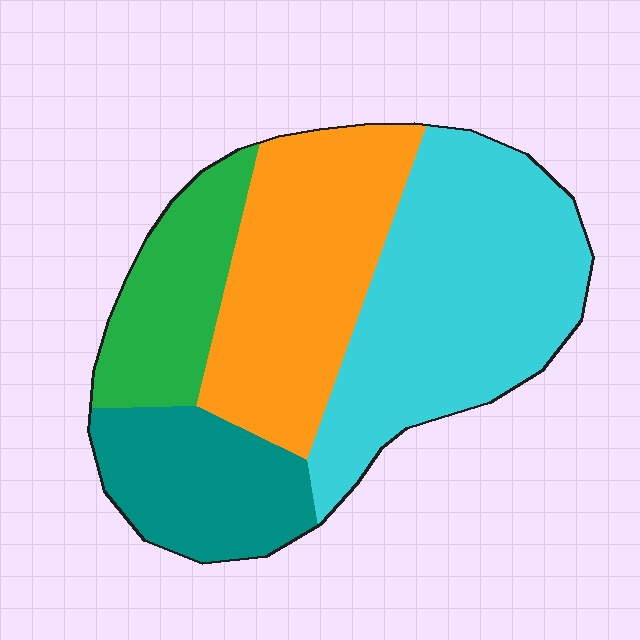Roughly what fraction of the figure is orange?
Orange covers about 30% of the figure.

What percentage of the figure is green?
Green covers roughly 15% of the figure.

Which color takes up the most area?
Cyan, at roughly 40%.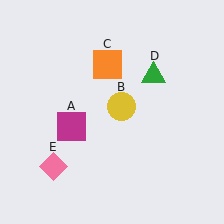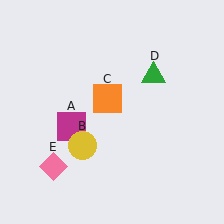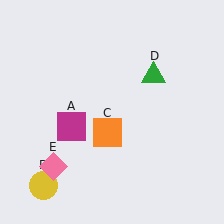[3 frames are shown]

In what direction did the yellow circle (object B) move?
The yellow circle (object B) moved down and to the left.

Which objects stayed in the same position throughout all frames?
Magenta square (object A) and green triangle (object D) and pink diamond (object E) remained stationary.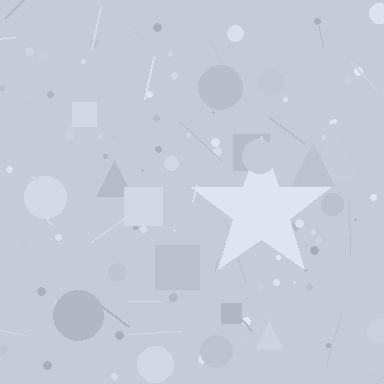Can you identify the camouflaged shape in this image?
The camouflaged shape is a star.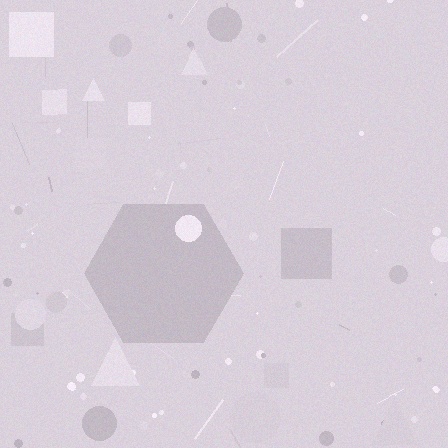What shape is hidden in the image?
A hexagon is hidden in the image.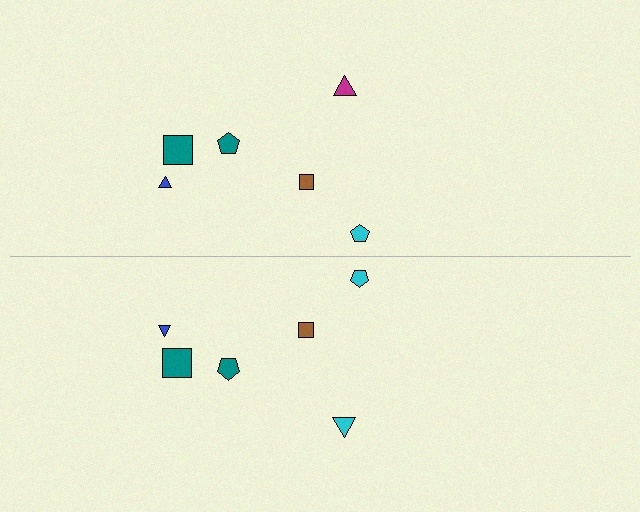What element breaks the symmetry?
The cyan triangle on the bottom side breaks the symmetry — its mirror counterpart is magenta.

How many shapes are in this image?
There are 12 shapes in this image.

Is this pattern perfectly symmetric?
No, the pattern is not perfectly symmetric. The cyan triangle on the bottom side breaks the symmetry — its mirror counterpart is magenta.